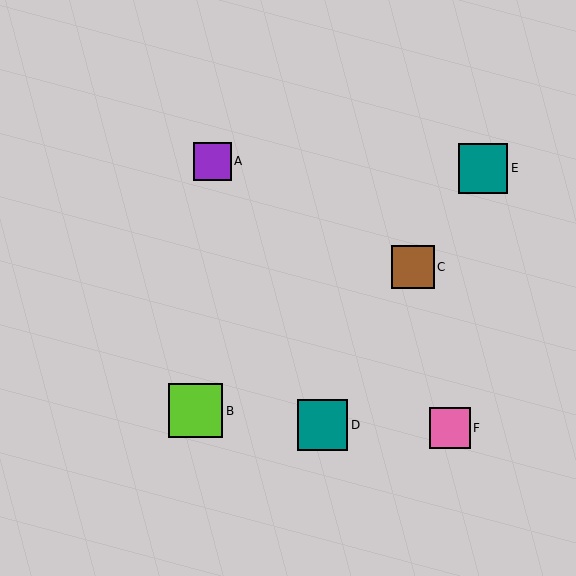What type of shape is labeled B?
Shape B is a lime square.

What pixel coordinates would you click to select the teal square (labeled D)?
Click at (322, 425) to select the teal square D.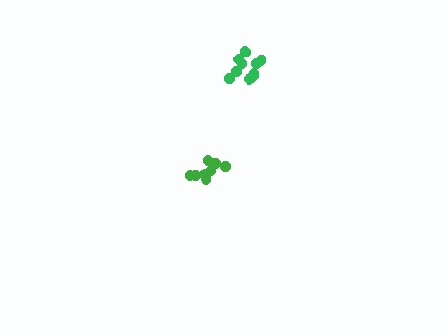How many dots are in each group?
Group 1: 11 dots, Group 2: 9 dots (20 total).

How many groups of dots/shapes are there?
There are 2 groups.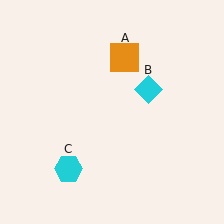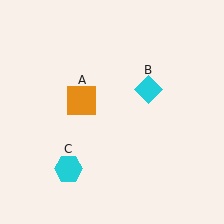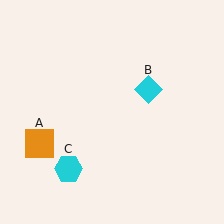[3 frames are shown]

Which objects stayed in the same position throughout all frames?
Cyan diamond (object B) and cyan hexagon (object C) remained stationary.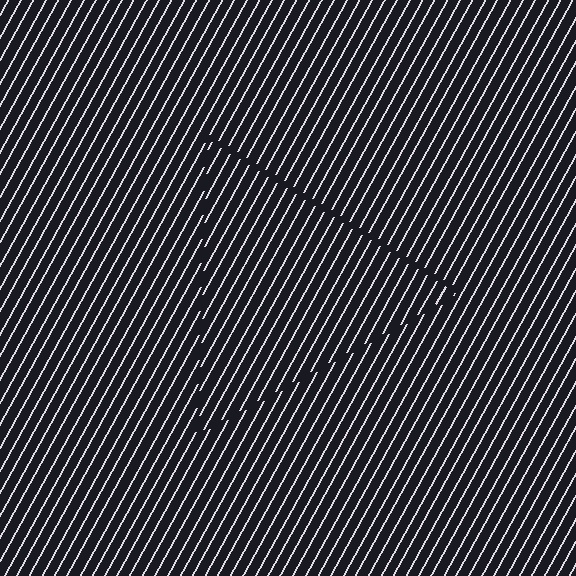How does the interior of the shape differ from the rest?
The interior of the shape contains the same grating, shifted by half a period — the contour is defined by the phase discontinuity where line-ends from the inner and outer gratings abut.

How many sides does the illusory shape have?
3 sides — the line-ends trace a triangle.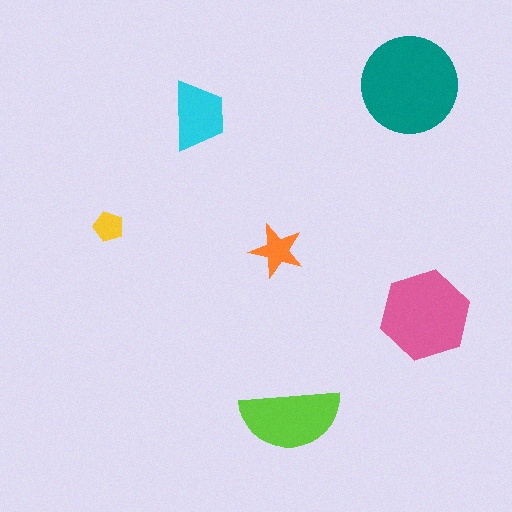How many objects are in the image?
There are 6 objects in the image.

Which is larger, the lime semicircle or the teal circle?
The teal circle.